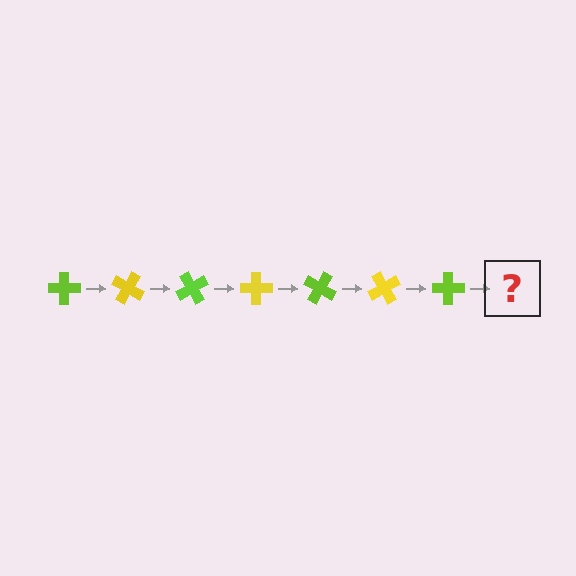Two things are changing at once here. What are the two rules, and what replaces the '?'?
The two rules are that it rotates 30 degrees each step and the color cycles through lime and yellow. The '?' should be a yellow cross, rotated 210 degrees from the start.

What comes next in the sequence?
The next element should be a yellow cross, rotated 210 degrees from the start.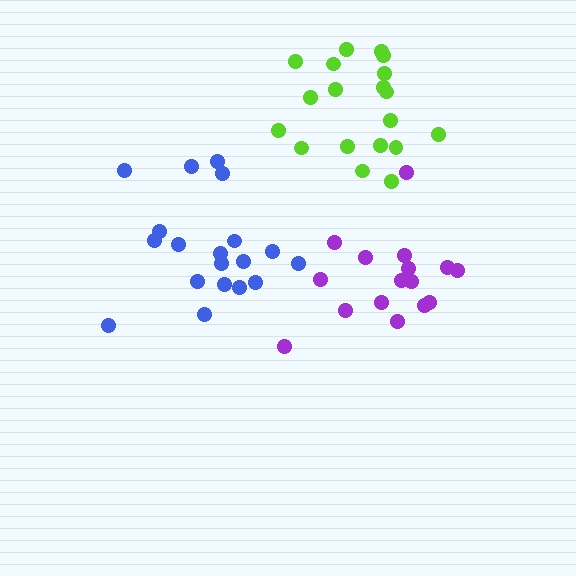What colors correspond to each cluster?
The clusters are colored: lime, blue, purple.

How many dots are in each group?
Group 1: 19 dots, Group 2: 19 dots, Group 3: 16 dots (54 total).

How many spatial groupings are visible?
There are 3 spatial groupings.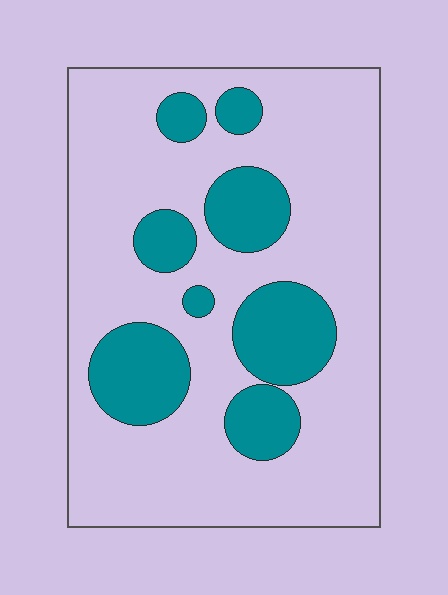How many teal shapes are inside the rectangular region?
8.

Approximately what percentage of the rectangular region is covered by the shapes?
Approximately 25%.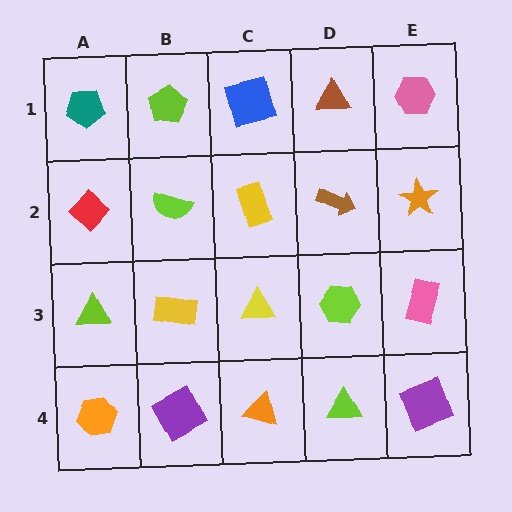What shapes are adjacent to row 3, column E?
An orange star (row 2, column E), a purple square (row 4, column E), a lime hexagon (row 3, column D).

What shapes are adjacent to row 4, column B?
A yellow rectangle (row 3, column B), an orange hexagon (row 4, column A), an orange triangle (row 4, column C).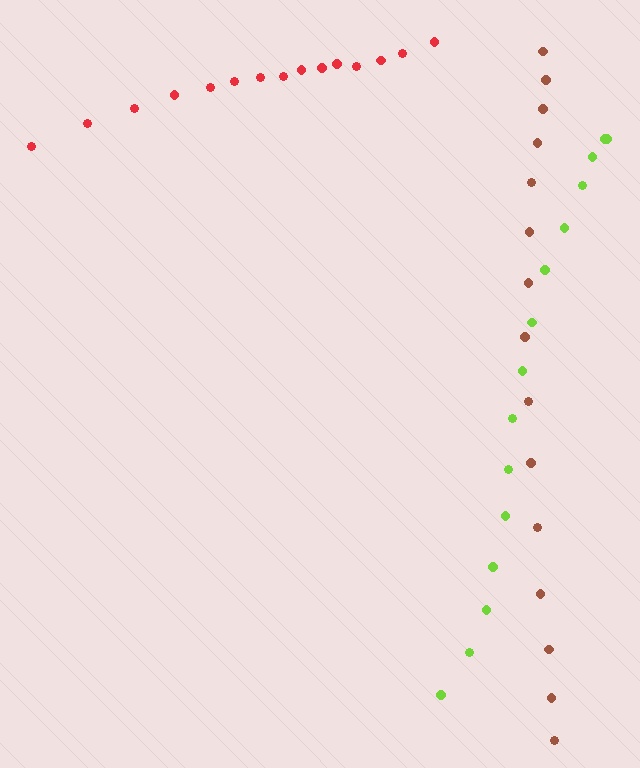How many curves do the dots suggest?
There are 3 distinct paths.